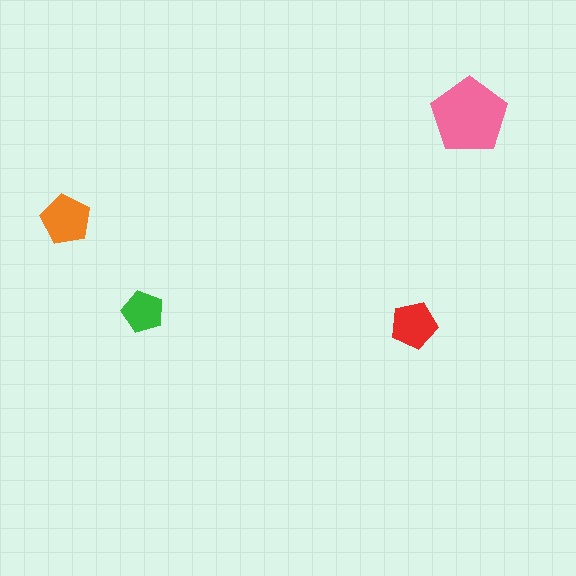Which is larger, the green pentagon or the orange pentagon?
The orange one.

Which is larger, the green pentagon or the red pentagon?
The red one.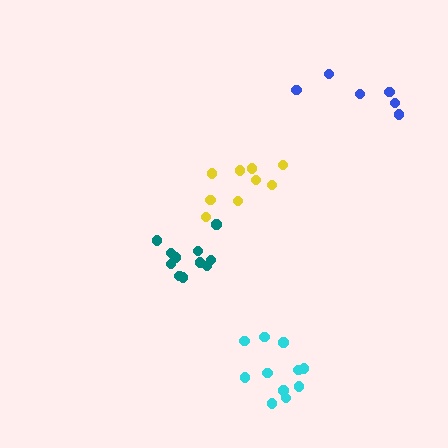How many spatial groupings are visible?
There are 4 spatial groupings.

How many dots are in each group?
Group 1: 9 dots, Group 2: 11 dots, Group 3: 11 dots, Group 4: 6 dots (37 total).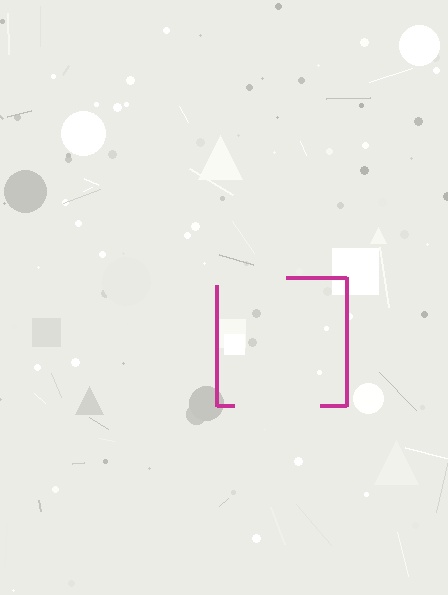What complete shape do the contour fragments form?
The contour fragments form a square.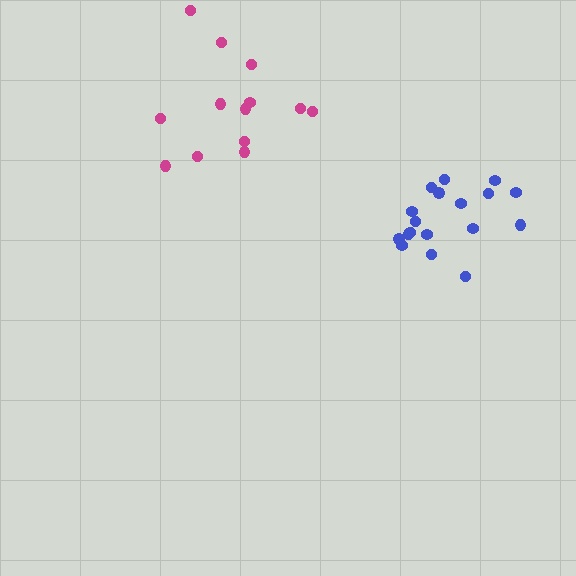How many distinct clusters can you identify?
There are 2 distinct clusters.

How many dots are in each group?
Group 1: 13 dots, Group 2: 18 dots (31 total).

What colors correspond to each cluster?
The clusters are colored: magenta, blue.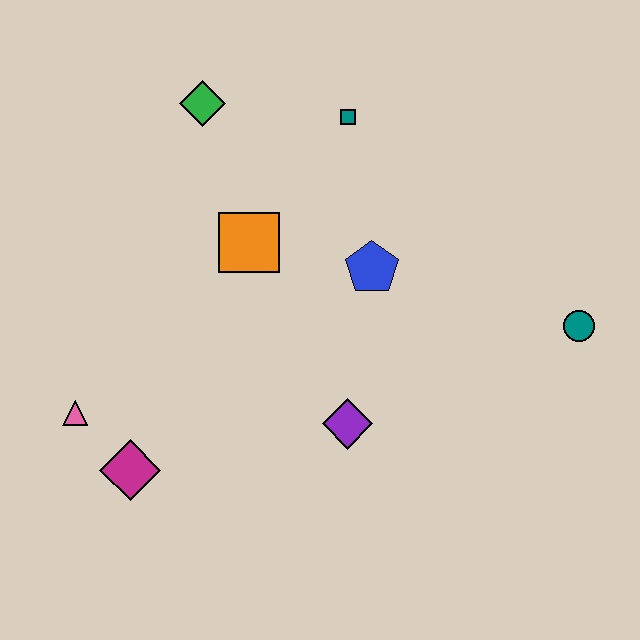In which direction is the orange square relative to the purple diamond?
The orange square is above the purple diamond.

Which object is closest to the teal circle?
The blue pentagon is closest to the teal circle.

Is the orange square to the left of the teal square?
Yes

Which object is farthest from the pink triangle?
The teal circle is farthest from the pink triangle.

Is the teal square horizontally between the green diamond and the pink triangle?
No